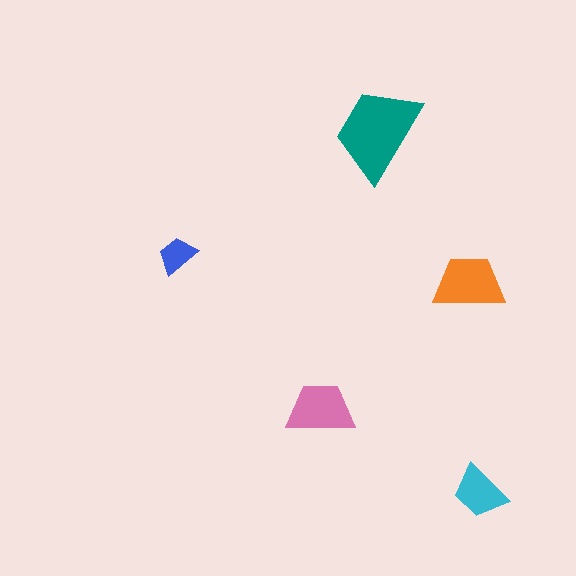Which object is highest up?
The teal trapezoid is topmost.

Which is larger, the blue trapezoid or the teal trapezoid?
The teal one.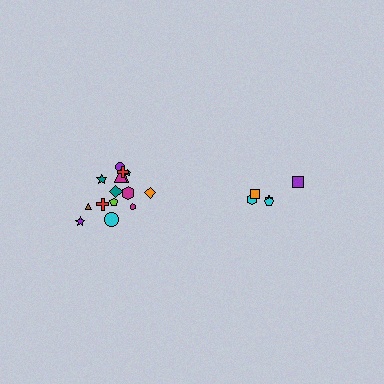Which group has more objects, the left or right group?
The left group.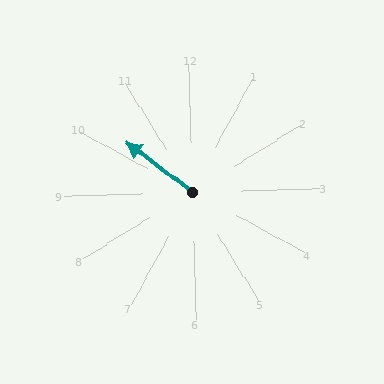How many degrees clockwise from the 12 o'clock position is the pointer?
Approximately 309 degrees.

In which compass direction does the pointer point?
Northwest.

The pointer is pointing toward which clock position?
Roughly 10 o'clock.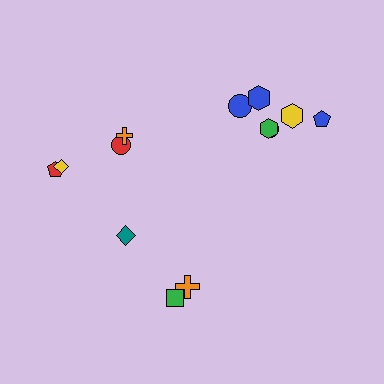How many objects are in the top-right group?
There are 6 objects.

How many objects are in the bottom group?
There are 3 objects.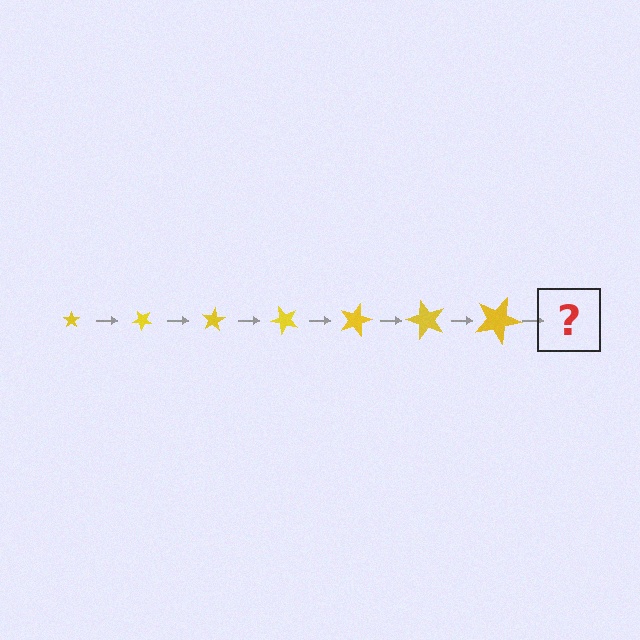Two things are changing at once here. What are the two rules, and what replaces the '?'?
The two rules are that the star grows larger each step and it rotates 40 degrees each step. The '?' should be a star, larger than the previous one and rotated 280 degrees from the start.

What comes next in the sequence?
The next element should be a star, larger than the previous one and rotated 280 degrees from the start.